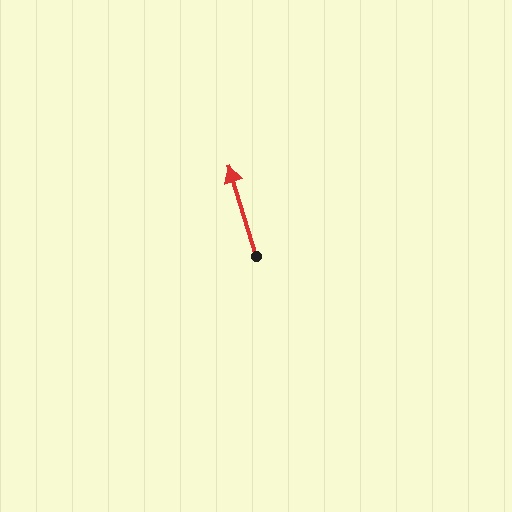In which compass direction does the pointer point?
North.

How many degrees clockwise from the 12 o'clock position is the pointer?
Approximately 343 degrees.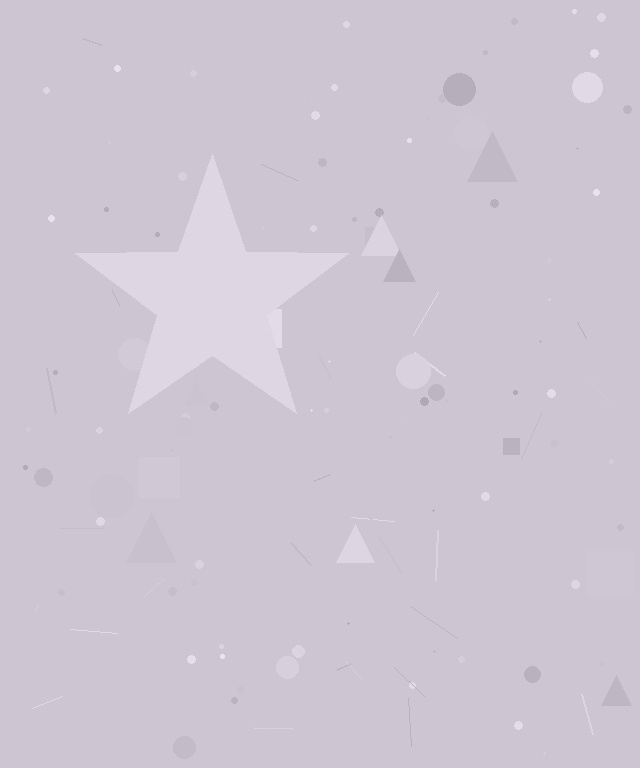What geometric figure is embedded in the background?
A star is embedded in the background.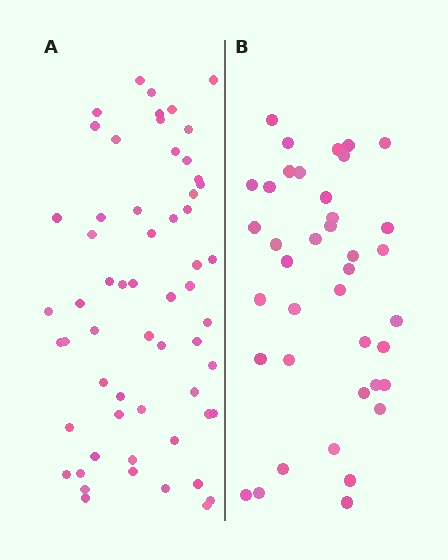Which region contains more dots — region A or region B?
Region A (the left region) has more dots.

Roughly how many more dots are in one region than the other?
Region A has approximately 20 more dots than region B.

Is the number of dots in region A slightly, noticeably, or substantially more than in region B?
Region A has substantially more. The ratio is roughly 1.5 to 1.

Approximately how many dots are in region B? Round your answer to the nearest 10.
About 40 dots. (The exact count is 39, which rounds to 40.)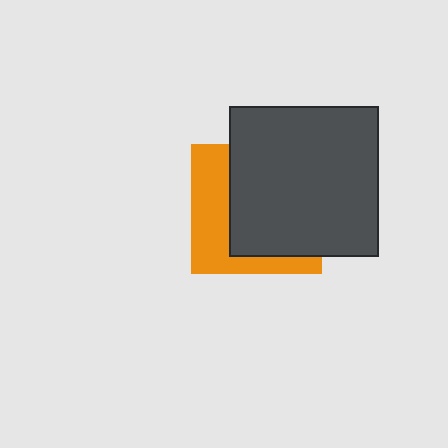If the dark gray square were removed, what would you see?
You would see the complete orange square.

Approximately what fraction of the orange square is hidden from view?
Roughly 62% of the orange square is hidden behind the dark gray square.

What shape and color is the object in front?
The object in front is a dark gray square.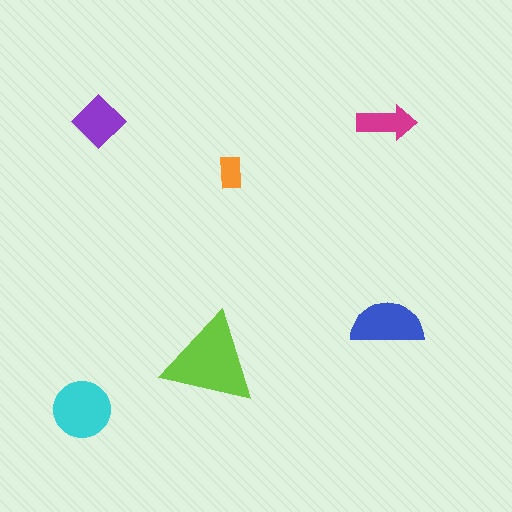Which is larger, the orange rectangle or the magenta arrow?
The magenta arrow.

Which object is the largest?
The lime triangle.